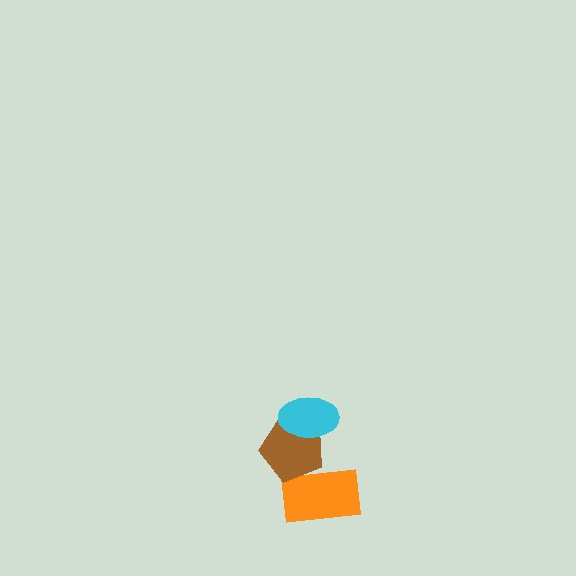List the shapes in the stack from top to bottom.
From top to bottom: the cyan ellipse, the brown pentagon, the orange rectangle.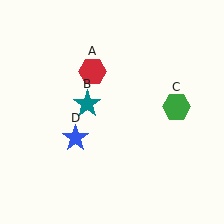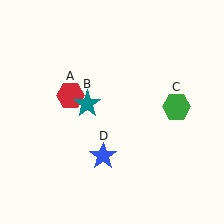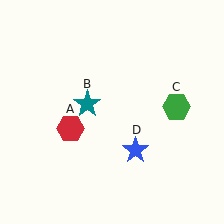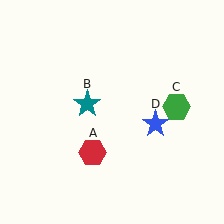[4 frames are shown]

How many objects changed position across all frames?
2 objects changed position: red hexagon (object A), blue star (object D).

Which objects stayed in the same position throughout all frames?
Teal star (object B) and green hexagon (object C) remained stationary.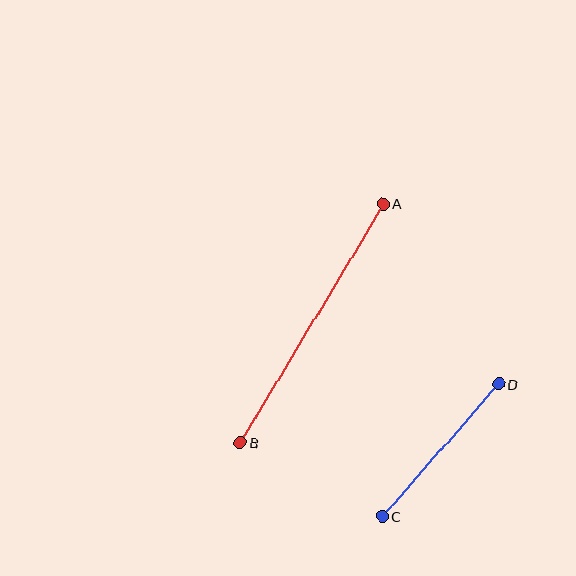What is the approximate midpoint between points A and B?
The midpoint is at approximately (312, 323) pixels.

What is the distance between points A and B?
The distance is approximately 279 pixels.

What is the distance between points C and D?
The distance is approximately 176 pixels.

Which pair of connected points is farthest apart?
Points A and B are farthest apart.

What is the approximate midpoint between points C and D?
The midpoint is at approximately (441, 450) pixels.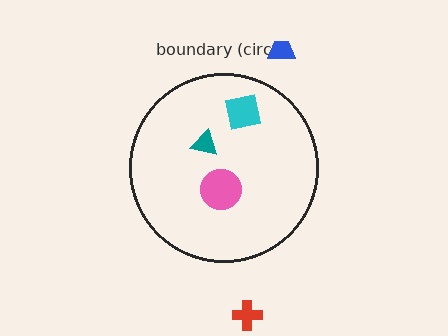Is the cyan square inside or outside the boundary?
Inside.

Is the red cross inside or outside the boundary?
Outside.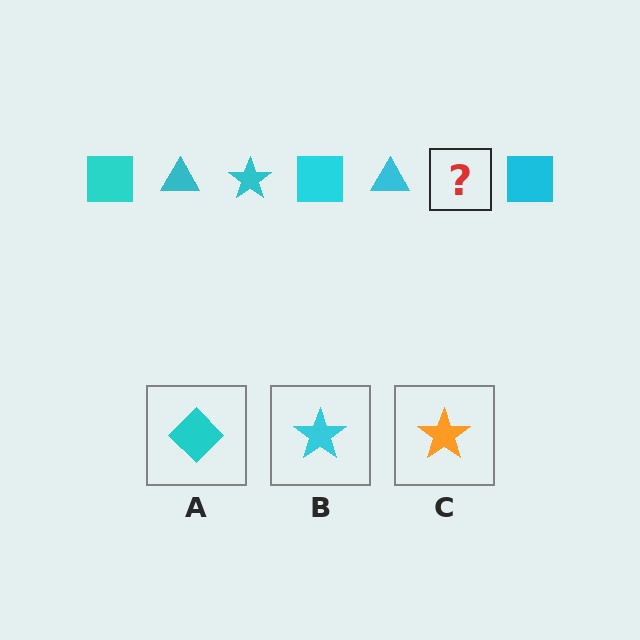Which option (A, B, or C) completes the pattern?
B.